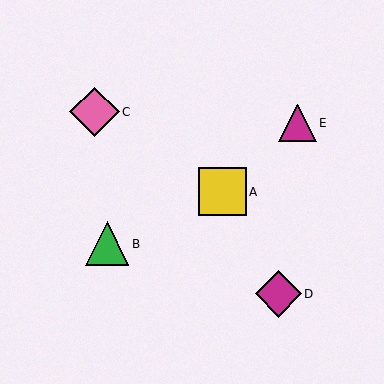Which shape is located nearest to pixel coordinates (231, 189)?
The yellow square (labeled A) at (222, 192) is nearest to that location.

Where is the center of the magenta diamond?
The center of the magenta diamond is at (278, 294).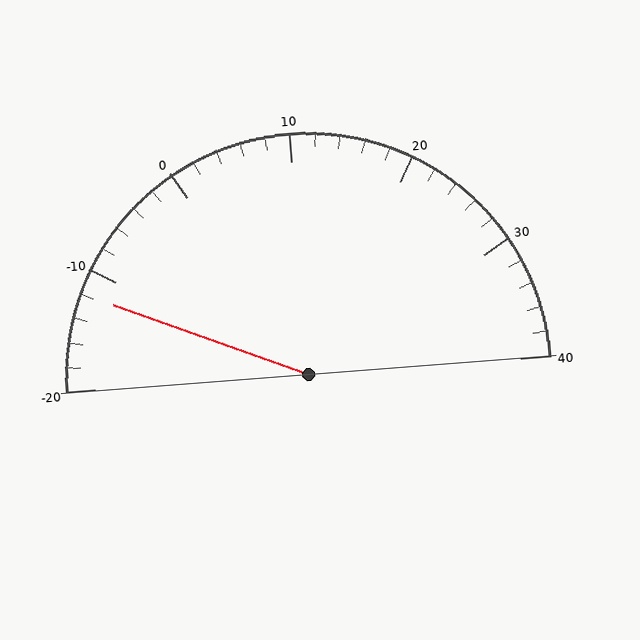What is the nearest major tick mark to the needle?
The nearest major tick mark is -10.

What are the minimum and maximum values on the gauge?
The gauge ranges from -20 to 40.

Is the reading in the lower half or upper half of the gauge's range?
The reading is in the lower half of the range (-20 to 40).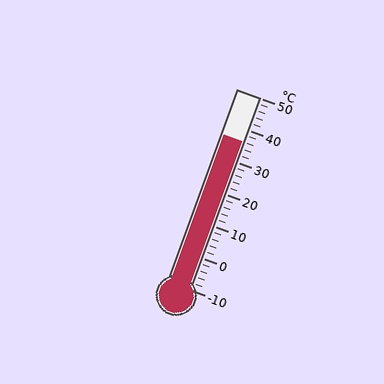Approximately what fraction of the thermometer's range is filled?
The thermometer is filled to approximately 75% of its range.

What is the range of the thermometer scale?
The thermometer scale ranges from -10°C to 50°C.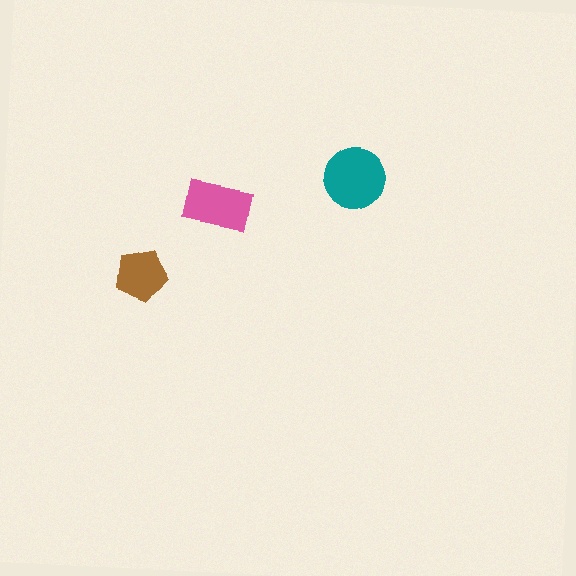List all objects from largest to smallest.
The teal circle, the pink rectangle, the brown pentagon.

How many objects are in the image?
There are 3 objects in the image.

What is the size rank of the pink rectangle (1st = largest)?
2nd.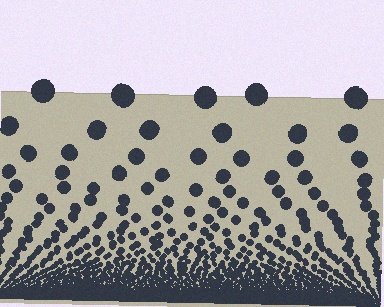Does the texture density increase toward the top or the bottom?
Density increases toward the bottom.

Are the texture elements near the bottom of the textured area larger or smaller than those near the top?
Smaller. The gradient is inverted — elements near the bottom are smaller and denser.